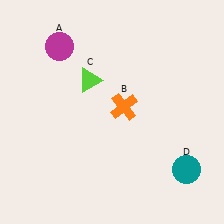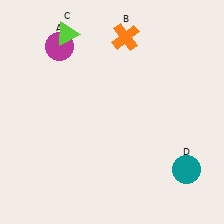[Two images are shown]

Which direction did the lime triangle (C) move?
The lime triangle (C) moved up.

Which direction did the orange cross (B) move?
The orange cross (B) moved up.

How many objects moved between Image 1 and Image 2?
2 objects moved between the two images.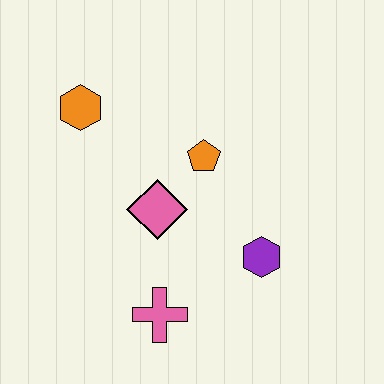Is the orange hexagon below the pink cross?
No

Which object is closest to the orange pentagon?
The pink diamond is closest to the orange pentagon.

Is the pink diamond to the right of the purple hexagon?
No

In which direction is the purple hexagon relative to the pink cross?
The purple hexagon is to the right of the pink cross.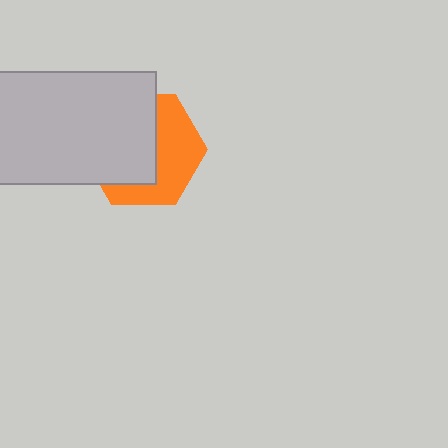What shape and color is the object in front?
The object in front is a light gray rectangle.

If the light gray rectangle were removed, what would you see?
You would see the complete orange hexagon.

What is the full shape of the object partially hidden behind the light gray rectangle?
The partially hidden object is an orange hexagon.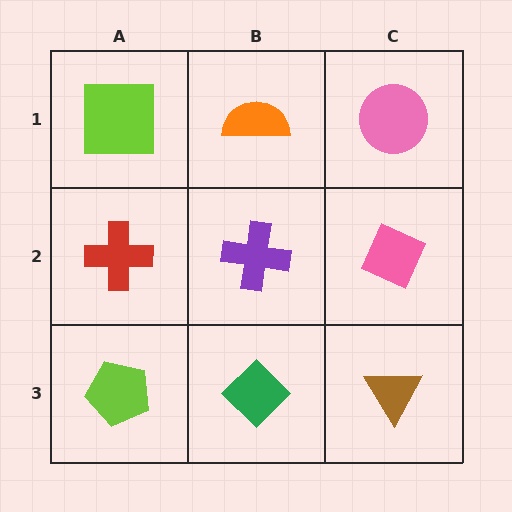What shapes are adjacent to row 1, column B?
A purple cross (row 2, column B), a lime square (row 1, column A), a pink circle (row 1, column C).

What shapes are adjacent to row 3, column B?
A purple cross (row 2, column B), a lime pentagon (row 3, column A), a brown triangle (row 3, column C).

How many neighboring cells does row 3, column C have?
2.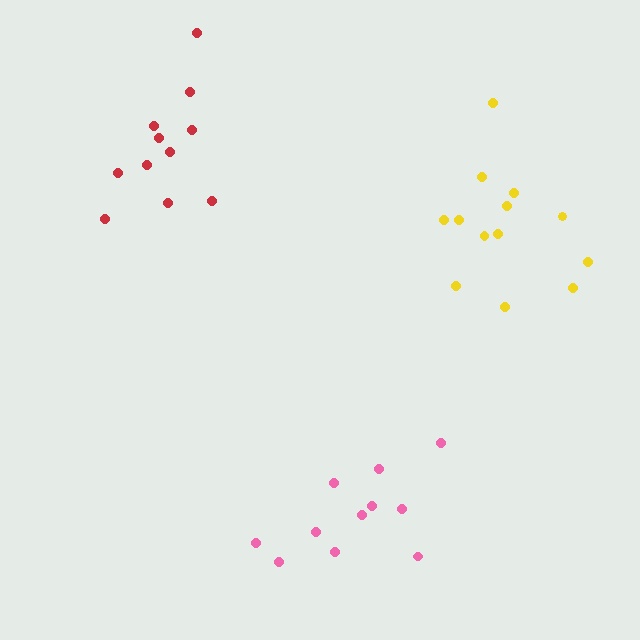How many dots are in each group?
Group 1: 11 dots, Group 2: 13 dots, Group 3: 11 dots (35 total).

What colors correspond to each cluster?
The clusters are colored: red, yellow, pink.